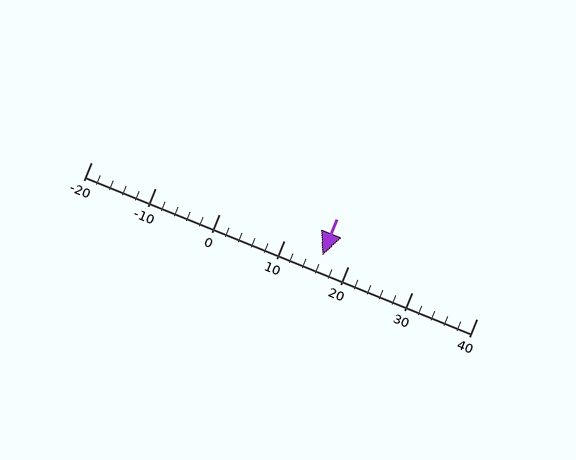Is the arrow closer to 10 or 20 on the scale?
The arrow is closer to 20.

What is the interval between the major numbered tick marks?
The major tick marks are spaced 10 units apart.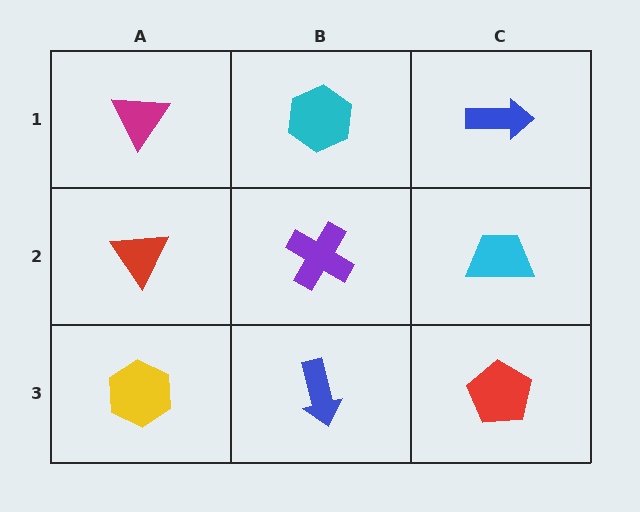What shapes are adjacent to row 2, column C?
A blue arrow (row 1, column C), a red pentagon (row 3, column C), a purple cross (row 2, column B).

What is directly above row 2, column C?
A blue arrow.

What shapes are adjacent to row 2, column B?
A cyan hexagon (row 1, column B), a blue arrow (row 3, column B), a red triangle (row 2, column A), a cyan trapezoid (row 2, column C).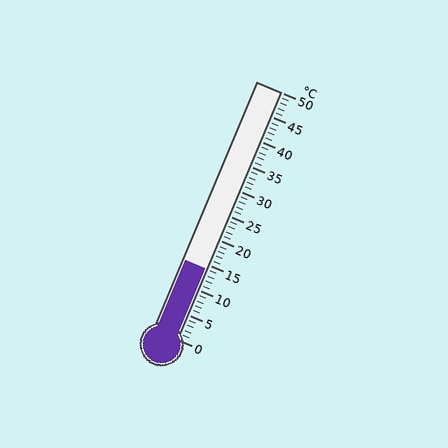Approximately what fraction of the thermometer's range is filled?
The thermometer is filled to approximately 30% of its range.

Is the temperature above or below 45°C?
The temperature is below 45°C.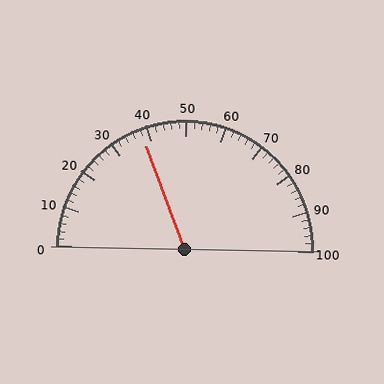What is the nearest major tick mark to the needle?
The nearest major tick mark is 40.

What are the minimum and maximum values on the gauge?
The gauge ranges from 0 to 100.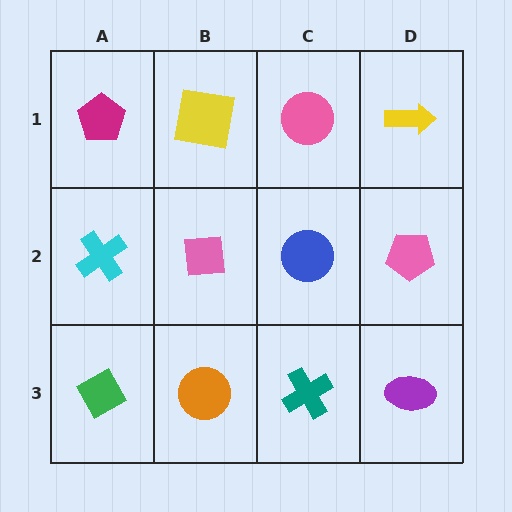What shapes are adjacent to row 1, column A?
A cyan cross (row 2, column A), a yellow square (row 1, column B).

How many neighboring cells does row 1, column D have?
2.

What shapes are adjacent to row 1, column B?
A pink square (row 2, column B), a magenta pentagon (row 1, column A), a pink circle (row 1, column C).